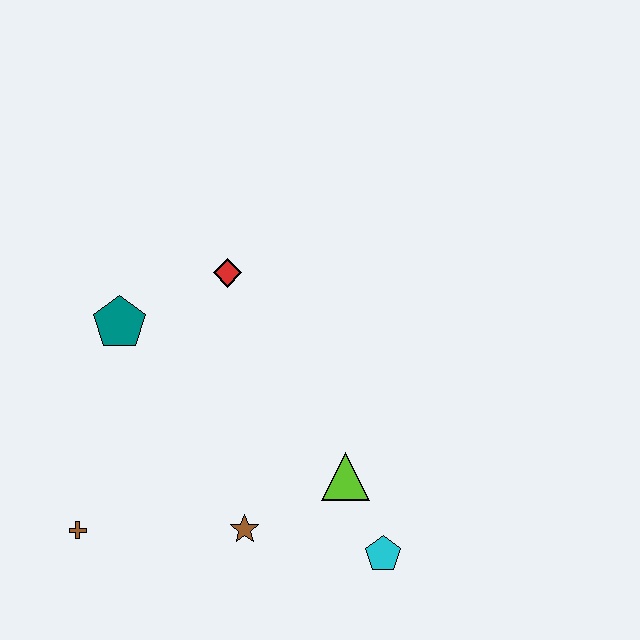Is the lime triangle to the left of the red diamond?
No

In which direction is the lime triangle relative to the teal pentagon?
The lime triangle is to the right of the teal pentagon.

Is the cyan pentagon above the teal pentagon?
No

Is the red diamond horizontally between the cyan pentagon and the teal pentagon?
Yes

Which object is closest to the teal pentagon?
The red diamond is closest to the teal pentagon.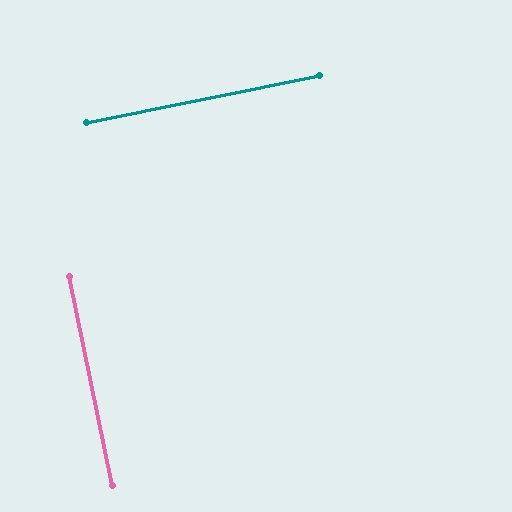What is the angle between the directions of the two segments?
Approximately 90 degrees.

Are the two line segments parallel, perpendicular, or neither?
Perpendicular — they meet at approximately 90°.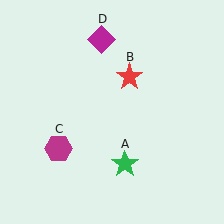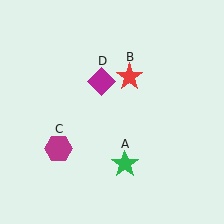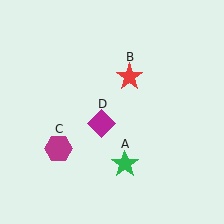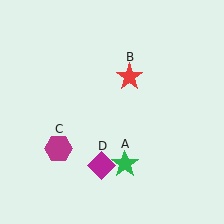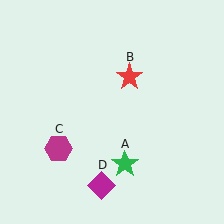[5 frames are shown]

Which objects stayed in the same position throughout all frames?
Green star (object A) and red star (object B) and magenta hexagon (object C) remained stationary.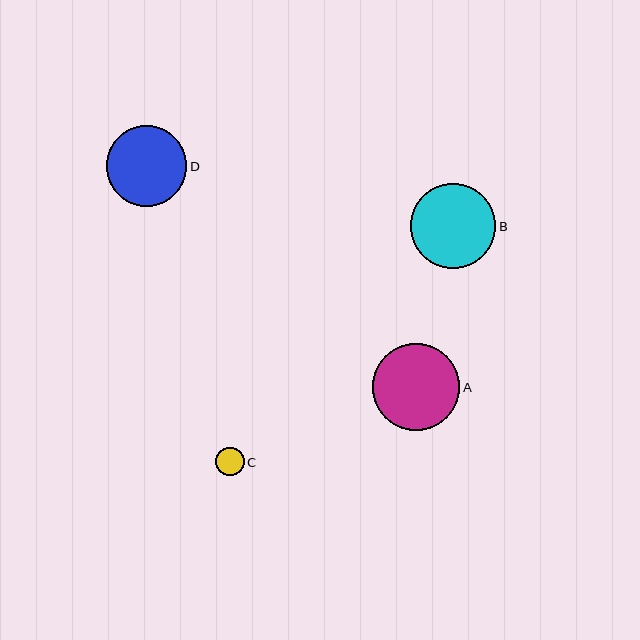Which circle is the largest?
Circle A is the largest with a size of approximately 87 pixels.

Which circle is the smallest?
Circle C is the smallest with a size of approximately 28 pixels.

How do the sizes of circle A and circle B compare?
Circle A and circle B are approximately the same size.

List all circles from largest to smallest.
From largest to smallest: A, B, D, C.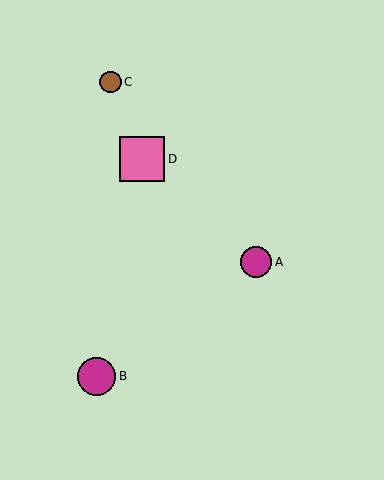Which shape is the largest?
The pink square (labeled D) is the largest.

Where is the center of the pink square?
The center of the pink square is at (142, 159).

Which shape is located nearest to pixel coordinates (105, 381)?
The magenta circle (labeled B) at (97, 376) is nearest to that location.